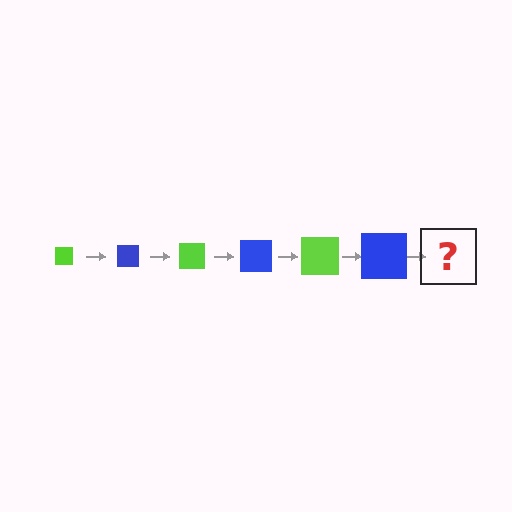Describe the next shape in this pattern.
It should be a lime square, larger than the previous one.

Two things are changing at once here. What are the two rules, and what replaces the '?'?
The two rules are that the square grows larger each step and the color cycles through lime and blue. The '?' should be a lime square, larger than the previous one.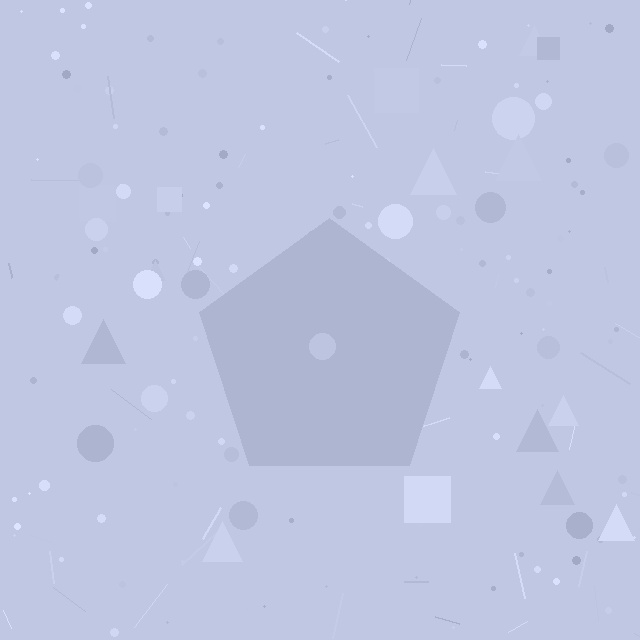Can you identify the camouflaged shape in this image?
The camouflaged shape is a pentagon.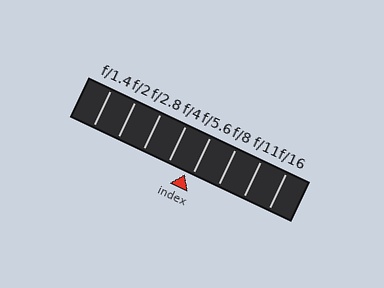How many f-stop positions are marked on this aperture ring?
There are 8 f-stop positions marked.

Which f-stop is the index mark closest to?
The index mark is closest to f/5.6.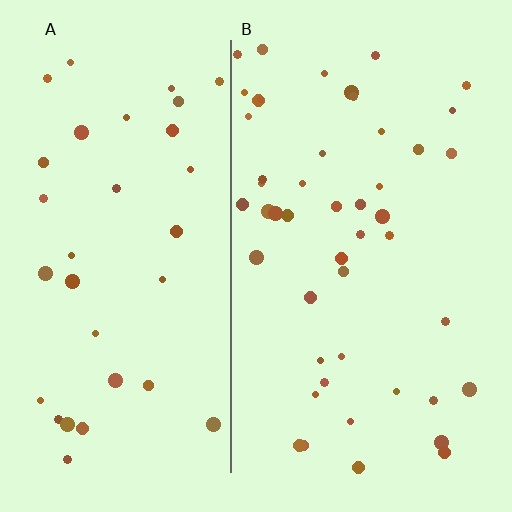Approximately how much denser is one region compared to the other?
Approximately 1.4× — region B over region A.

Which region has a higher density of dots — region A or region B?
B (the right).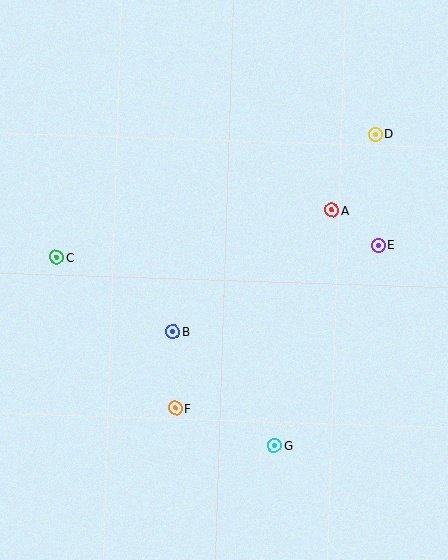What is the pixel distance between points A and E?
The distance between A and E is 58 pixels.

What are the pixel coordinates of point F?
Point F is at (175, 408).